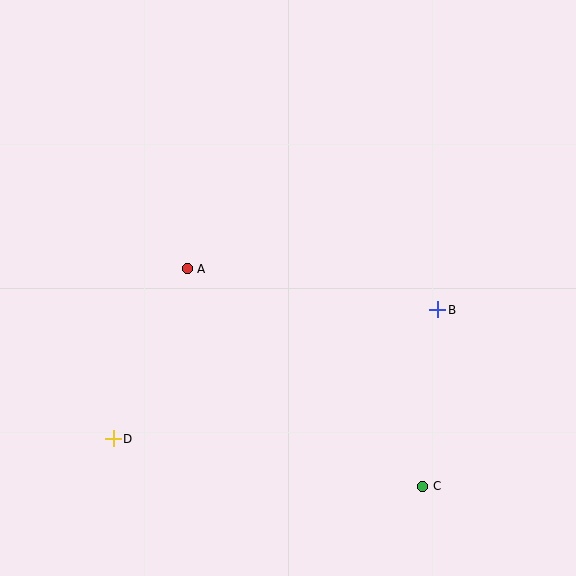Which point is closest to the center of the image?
Point A at (187, 269) is closest to the center.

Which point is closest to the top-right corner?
Point B is closest to the top-right corner.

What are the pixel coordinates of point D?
Point D is at (113, 439).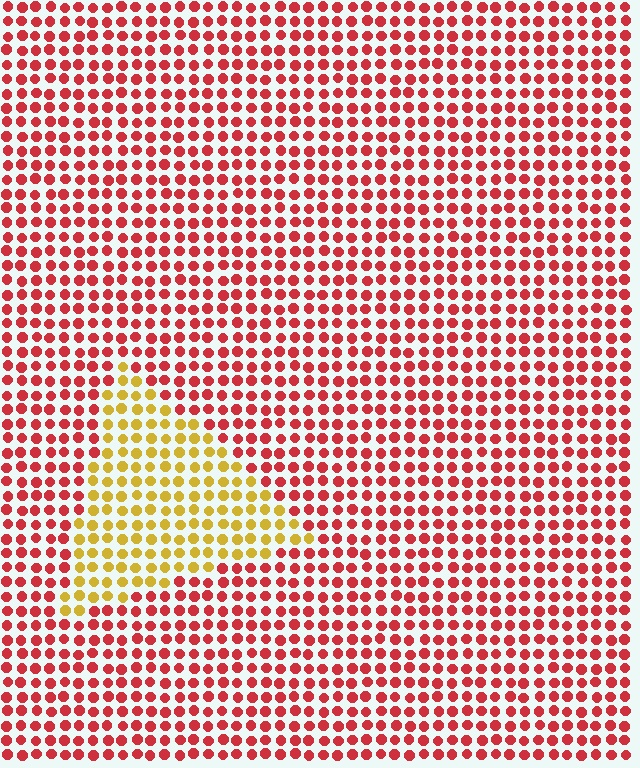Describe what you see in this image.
The image is filled with small red elements in a uniform arrangement. A triangle-shaped region is visible where the elements are tinted to a slightly different hue, forming a subtle color boundary.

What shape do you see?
I see a triangle.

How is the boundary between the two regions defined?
The boundary is defined purely by a slight shift in hue (about 54 degrees). Spacing, size, and orientation are identical on both sides.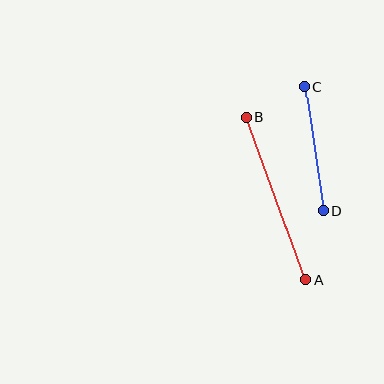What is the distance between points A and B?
The distance is approximately 174 pixels.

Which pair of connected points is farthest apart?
Points A and B are farthest apart.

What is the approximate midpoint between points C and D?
The midpoint is at approximately (314, 149) pixels.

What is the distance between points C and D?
The distance is approximately 125 pixels.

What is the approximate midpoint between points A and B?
The midpoint is at approximately (276, 199) pixels.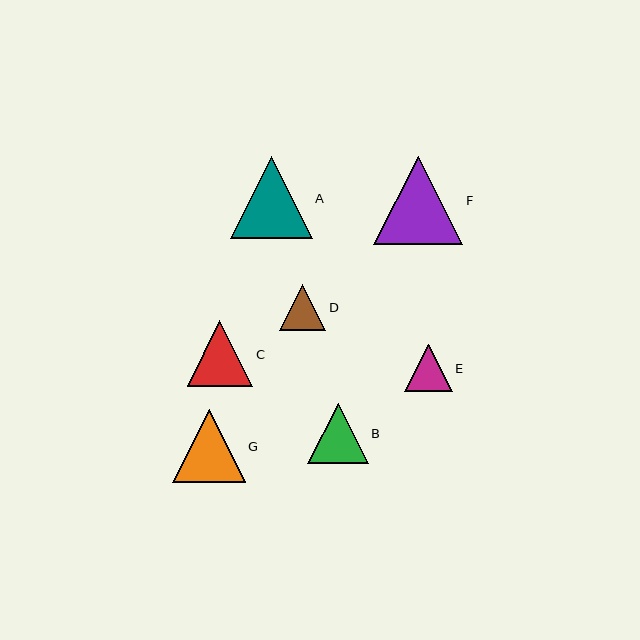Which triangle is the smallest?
Triangle D is the smallest with a size of approximately 46 pixels.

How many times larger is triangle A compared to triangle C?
Triangle A is approximately 1.3 times the size of triangle C.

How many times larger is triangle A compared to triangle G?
Triangle A is approximately 1.1 times the size of triangle G.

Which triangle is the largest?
Triangle F is the largest with a size of approximately 89 pixels.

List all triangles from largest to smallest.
From largest to smallest: F, A, G, C, B, E, D.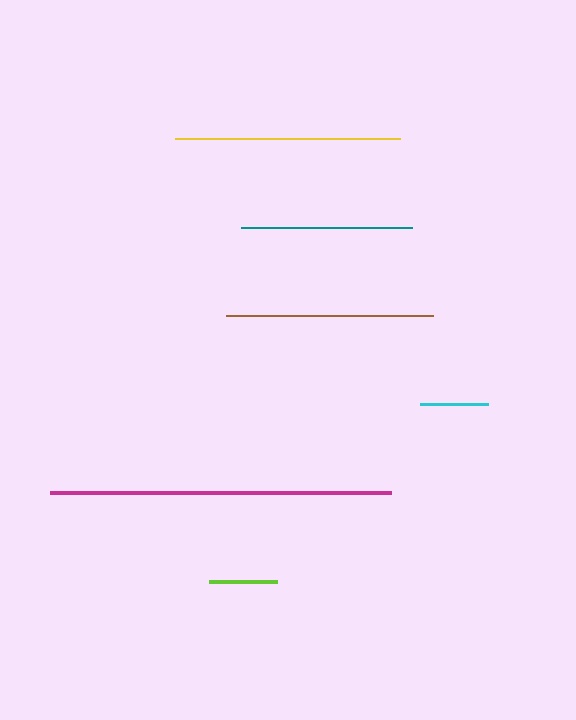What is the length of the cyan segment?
The cyan segment is approximately 67 pixels long.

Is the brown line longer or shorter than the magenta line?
The magenta line is longer than the brown line.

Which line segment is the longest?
The magenta line is the longest at approximately 341 pixels.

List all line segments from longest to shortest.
From longest to shortest: magenta, yellow, brown, teal, lime, cyan.